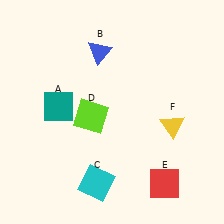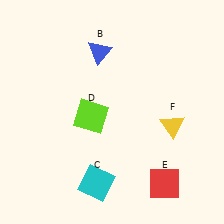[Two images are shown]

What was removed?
The teal square (A) was removed in Image 2.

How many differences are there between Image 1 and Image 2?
There is 1 difference between the two images.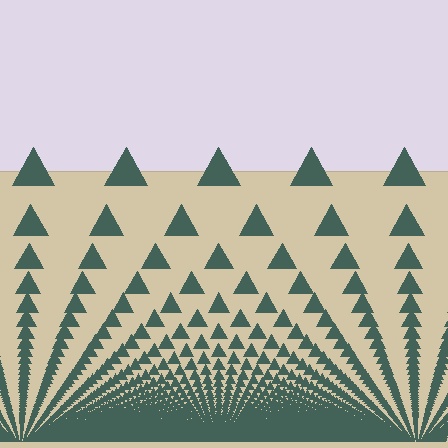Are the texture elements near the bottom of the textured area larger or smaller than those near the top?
Smaller. The gradient is inverted — elements near the bottom are smaller and denser.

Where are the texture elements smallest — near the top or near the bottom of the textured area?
Near the bottom.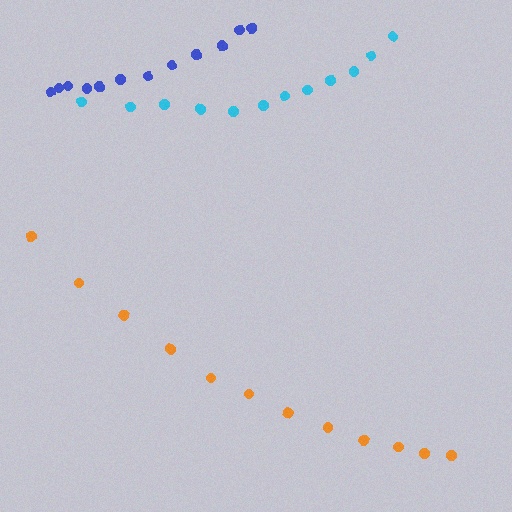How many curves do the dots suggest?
There are 3 distinct paths.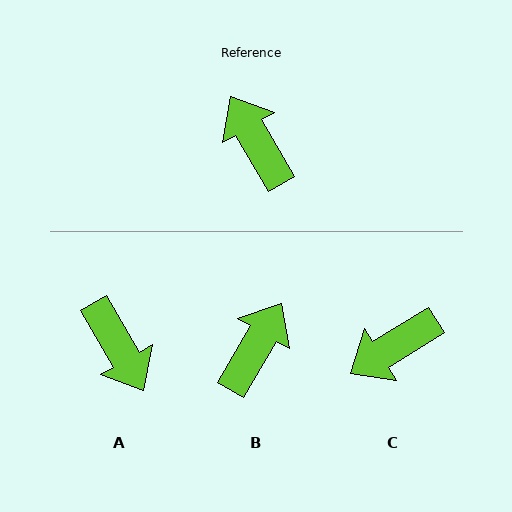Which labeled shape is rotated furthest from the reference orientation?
A, about 180 degrees away.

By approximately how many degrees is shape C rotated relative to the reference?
Approximately 92 degrees counter-clockwise.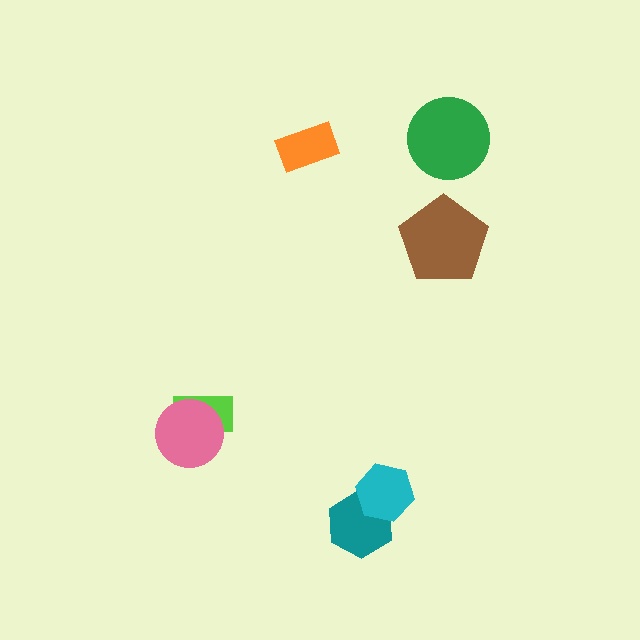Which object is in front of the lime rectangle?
The pink circle is in front of the lime rectangle.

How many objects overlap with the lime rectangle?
1 object overlaps with the lime rectangle.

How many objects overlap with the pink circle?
1 object overlaps with the pink circle.